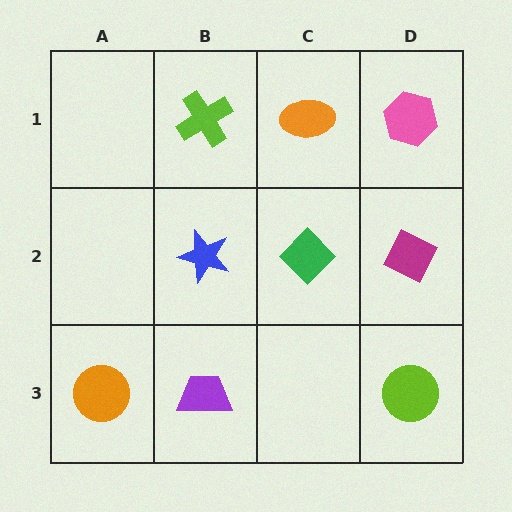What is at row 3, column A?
An orange circle.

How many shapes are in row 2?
3 shapes.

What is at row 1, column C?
An orange ellipse.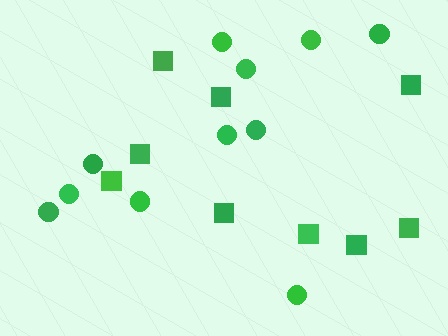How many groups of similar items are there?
There are 2 groups: one group of circles (11) and one group of squares (9).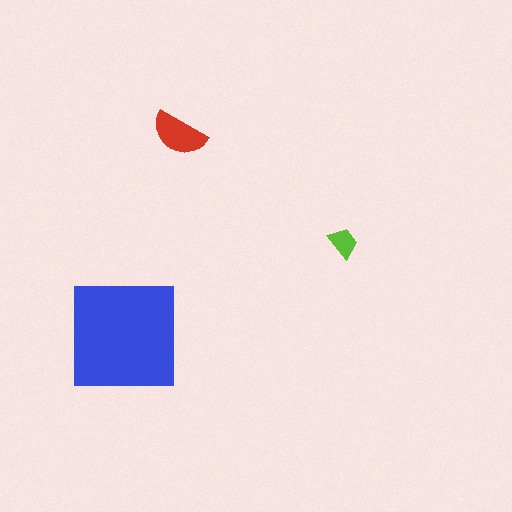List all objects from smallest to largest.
The lime trapezoid, the red semicircle, the blue square.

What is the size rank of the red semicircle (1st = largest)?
2nd.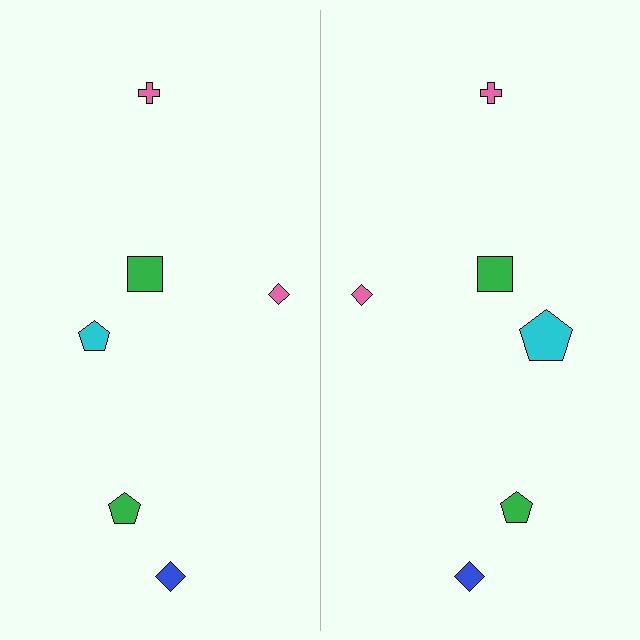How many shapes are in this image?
There are 12 shapes in this image.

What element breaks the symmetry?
The cyan pentagon on the right side has a different size than its mirror counterpart.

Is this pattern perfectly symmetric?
No, the pattern is not perfectly symmetric. The cyan pentagon on the right side has a different size than its mirror counterpart.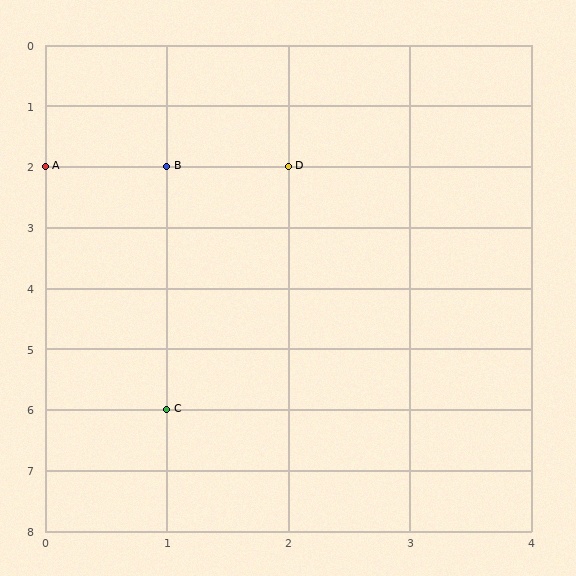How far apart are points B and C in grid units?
Points B and C are 4 rows apart.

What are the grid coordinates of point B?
Point B is at grid coordinates (1, 2).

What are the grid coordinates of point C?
Point C is at grid coordinates (1, 6).